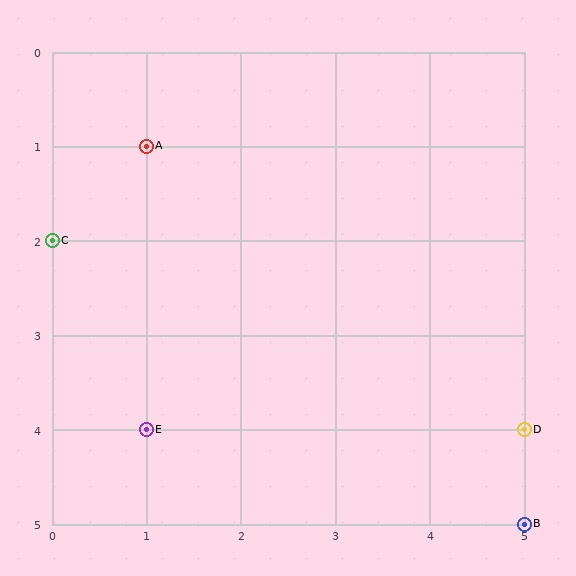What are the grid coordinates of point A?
Point A is at grid coordinates (1, 1).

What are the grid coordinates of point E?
Point E is at grid coordinates (1, 4).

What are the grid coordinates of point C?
Point C is at grid coordinates (0, 2).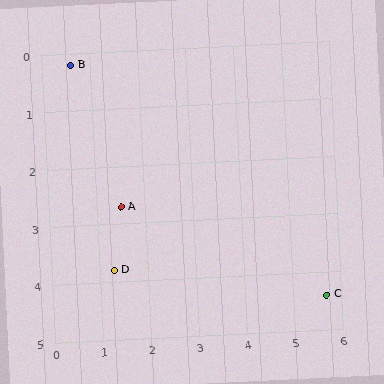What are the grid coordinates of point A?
Point A is at approximately (1.5, 2.7).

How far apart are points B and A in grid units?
Points B and A are about 2.7 grid units apart.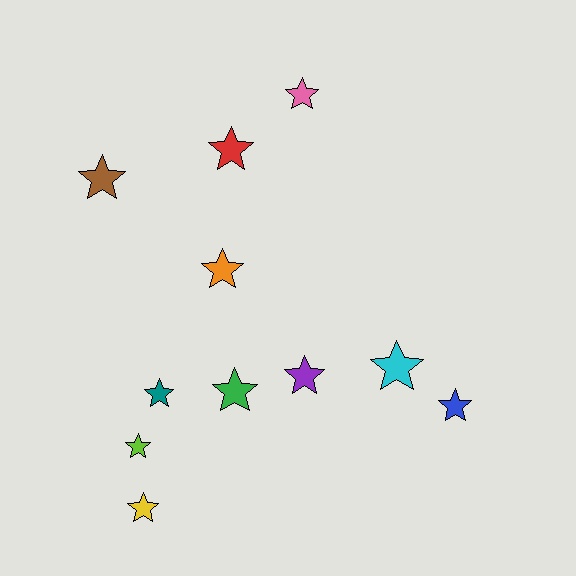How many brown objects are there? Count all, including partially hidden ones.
There is 1 brown object.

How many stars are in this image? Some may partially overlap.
There are 11 stars.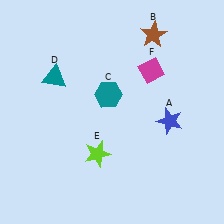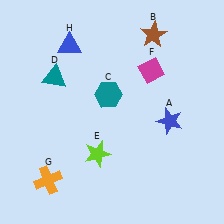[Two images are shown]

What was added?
An orange cross (G), a blue triangle (H) were added in Image 2.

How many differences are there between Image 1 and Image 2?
There are 2 differences between the two images.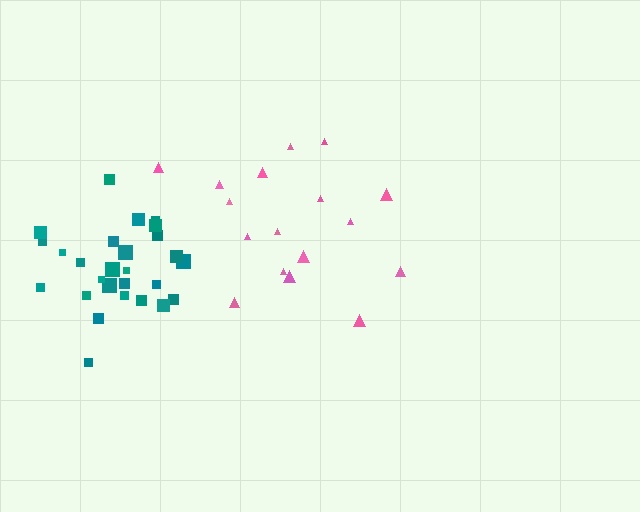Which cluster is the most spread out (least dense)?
Pink.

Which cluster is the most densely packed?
Teal.